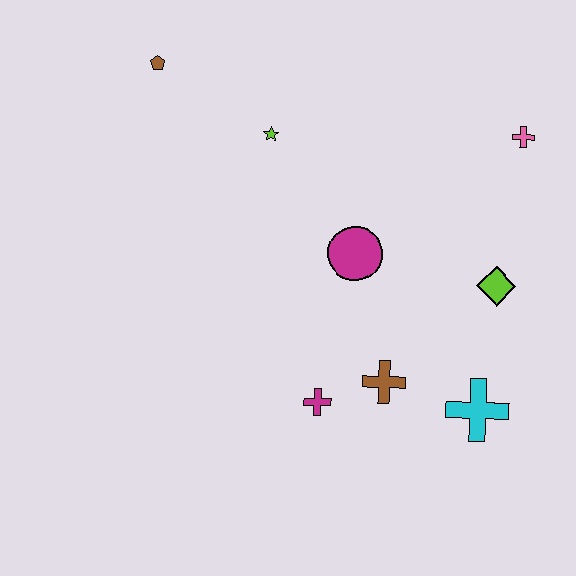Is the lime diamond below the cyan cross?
No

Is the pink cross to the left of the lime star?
No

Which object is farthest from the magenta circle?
The brown pentagon is farthest from the magenta circle.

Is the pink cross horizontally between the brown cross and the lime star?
No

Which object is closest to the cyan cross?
The brown cross is closest to the cyan cross.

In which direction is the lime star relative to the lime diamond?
The lime star is to the left of the lime diamond.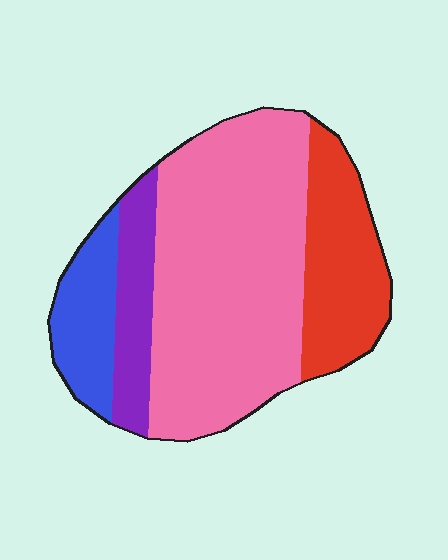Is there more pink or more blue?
Pink.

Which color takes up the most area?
Pink, at roughly 55%.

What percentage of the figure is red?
Red takes up less than a quarter of the figure.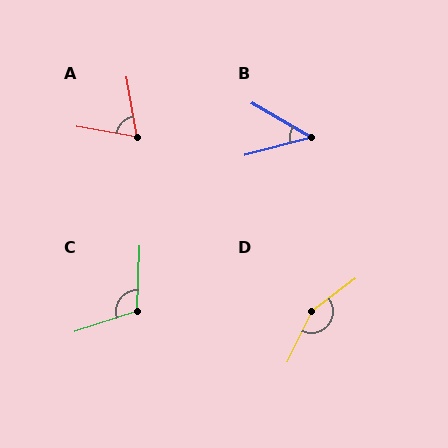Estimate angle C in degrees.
Approximately 111 degrees.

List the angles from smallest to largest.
B (45°), A (71°), C (111°), D (152°).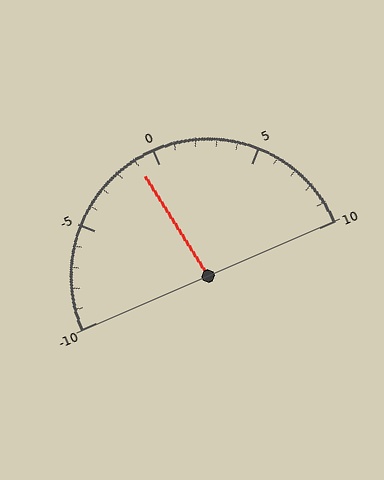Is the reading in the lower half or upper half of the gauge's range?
The reading is in the lower half of the range (-10 to 10).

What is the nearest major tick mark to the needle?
The nearest major tick mark is 0.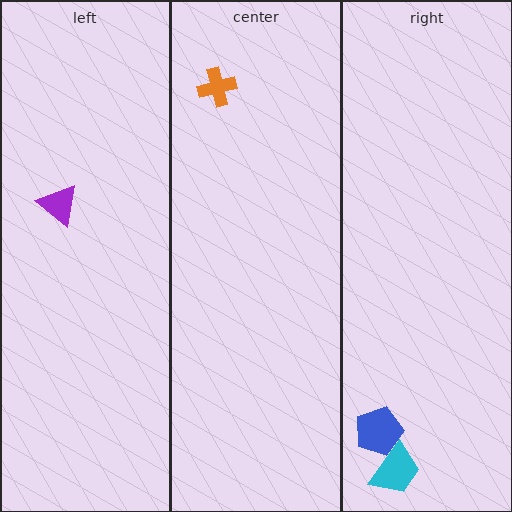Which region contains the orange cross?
The center region.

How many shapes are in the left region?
1.